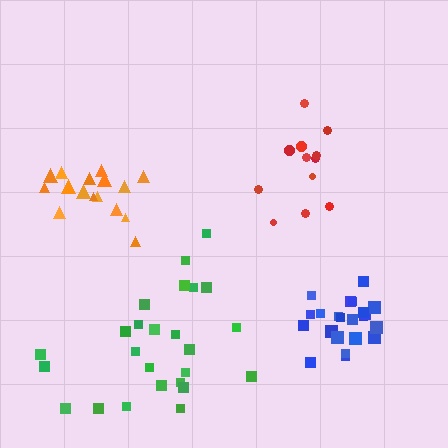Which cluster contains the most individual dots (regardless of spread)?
Green (25).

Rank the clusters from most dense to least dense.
blue, orange, red, green.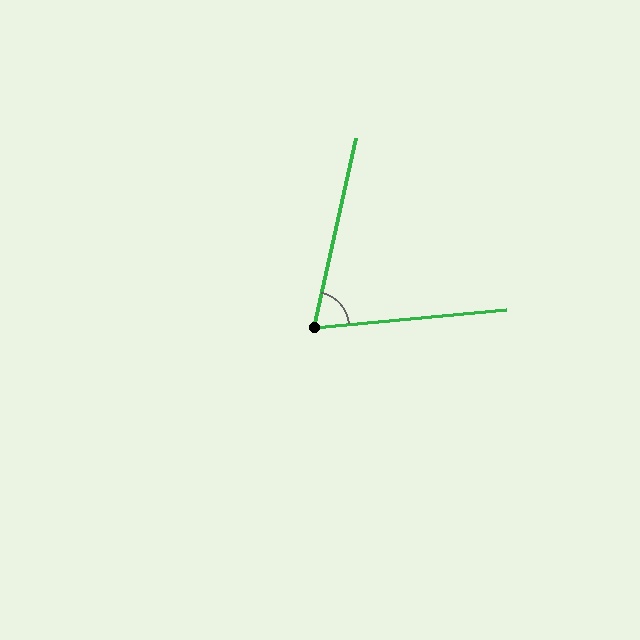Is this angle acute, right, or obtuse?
It is acute.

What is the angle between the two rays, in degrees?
Approximately 72 degrees.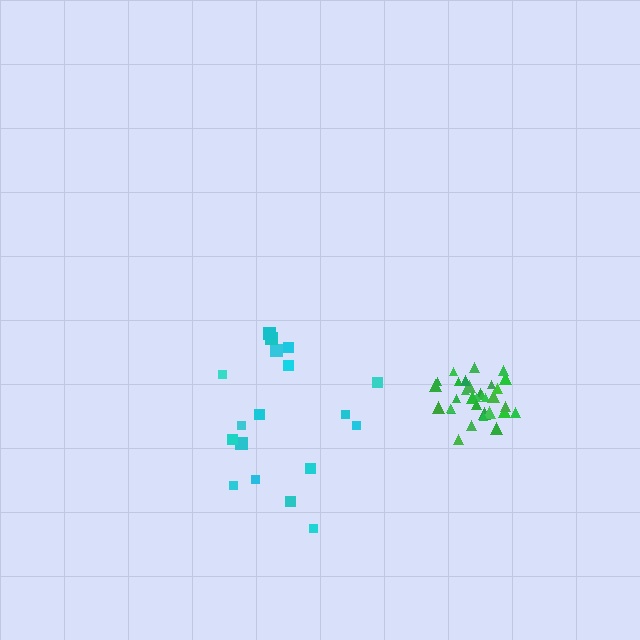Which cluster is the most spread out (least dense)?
Cyan.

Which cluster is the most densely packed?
Green.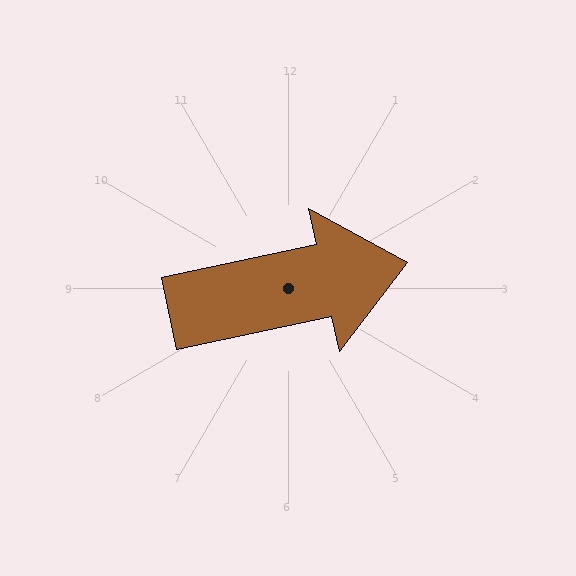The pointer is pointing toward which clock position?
Roughly 3 o'clock.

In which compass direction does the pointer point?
East.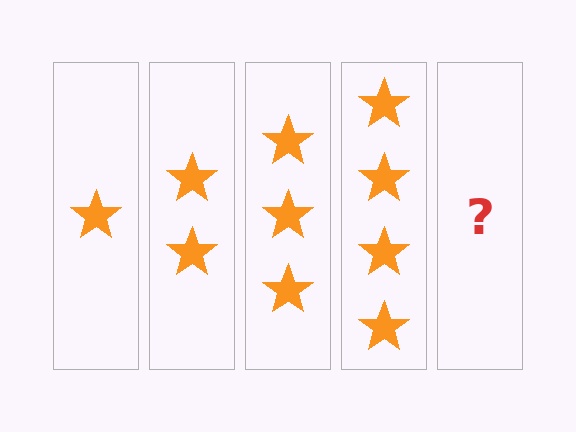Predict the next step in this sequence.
The next step is 5 stars.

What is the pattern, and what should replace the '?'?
The pattern is that each step adds one more star. The '?' should be 5 stars.